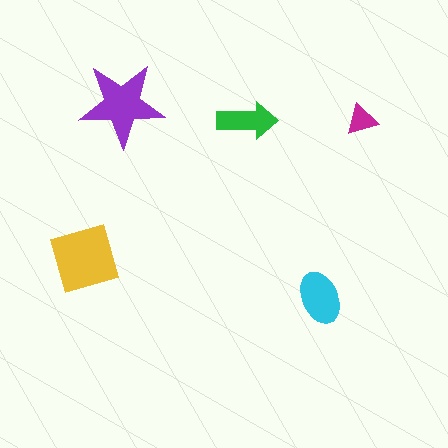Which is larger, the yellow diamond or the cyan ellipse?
The yellow diamond.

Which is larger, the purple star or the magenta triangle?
The purple star.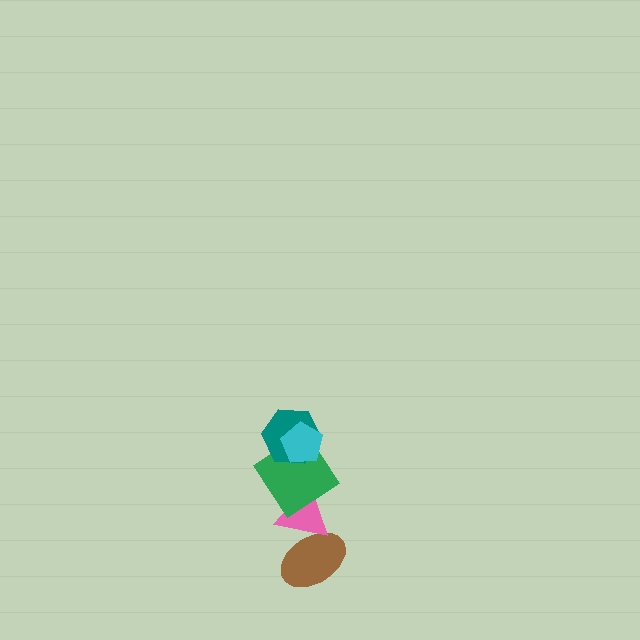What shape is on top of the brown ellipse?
The pink triangle is on top of the brown ellipse.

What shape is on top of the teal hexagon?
The cyan pentagon is on top of the teal hexagon.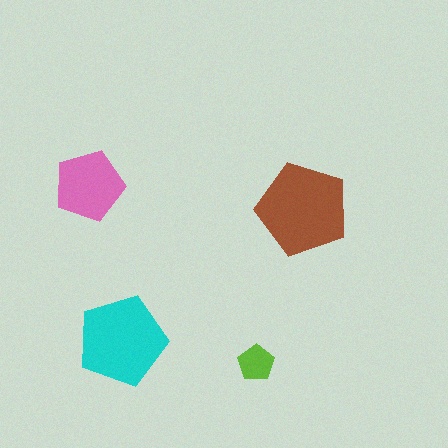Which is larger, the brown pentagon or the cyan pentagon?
The brown one.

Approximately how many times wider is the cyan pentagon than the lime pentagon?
About 2.5 times wider.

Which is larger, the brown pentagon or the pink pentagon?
The brown one.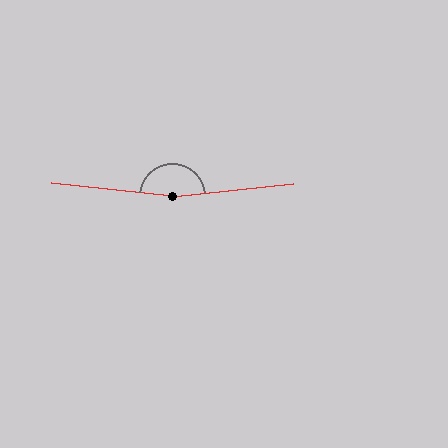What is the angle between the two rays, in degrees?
Approximately 168 degrees.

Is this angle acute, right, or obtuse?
It is obtuse.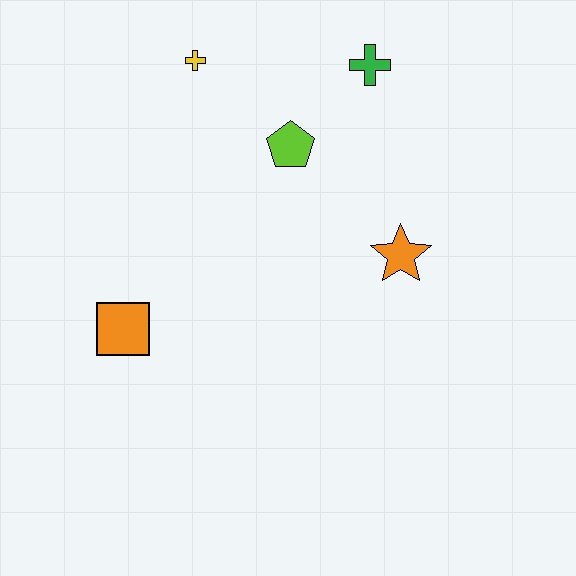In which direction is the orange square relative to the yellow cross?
The orange square is below the yellow cross.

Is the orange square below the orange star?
Yes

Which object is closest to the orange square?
The lime pentagon is closest to the orange square.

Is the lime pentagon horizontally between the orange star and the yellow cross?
Yes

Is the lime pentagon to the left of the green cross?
Yes